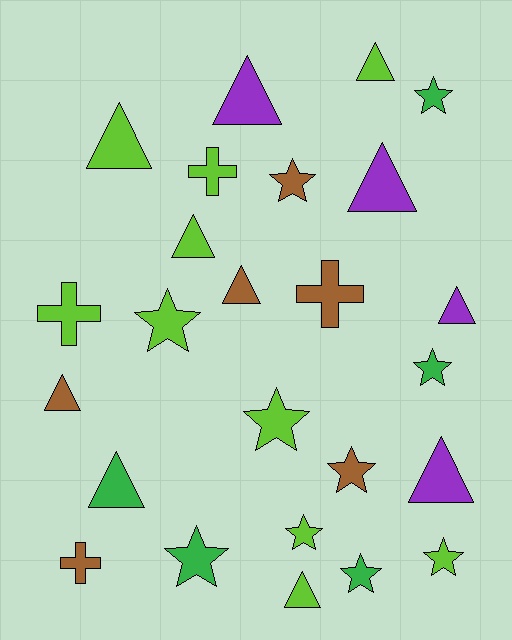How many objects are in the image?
There are 25 objects.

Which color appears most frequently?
Lime, with 10 objects.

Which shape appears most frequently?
Triangle, with 11 objects.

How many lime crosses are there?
There are 2 lime crosses.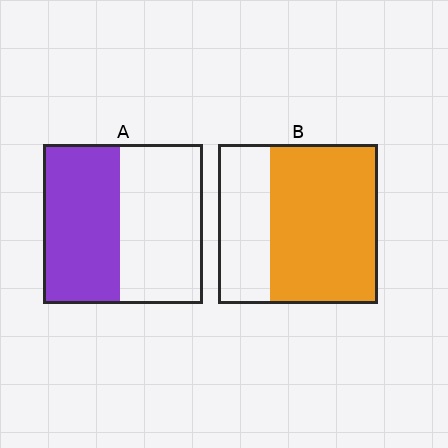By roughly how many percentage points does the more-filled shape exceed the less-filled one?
By roughly 20 percentage points (B over A).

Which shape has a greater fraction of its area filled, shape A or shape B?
Shape B.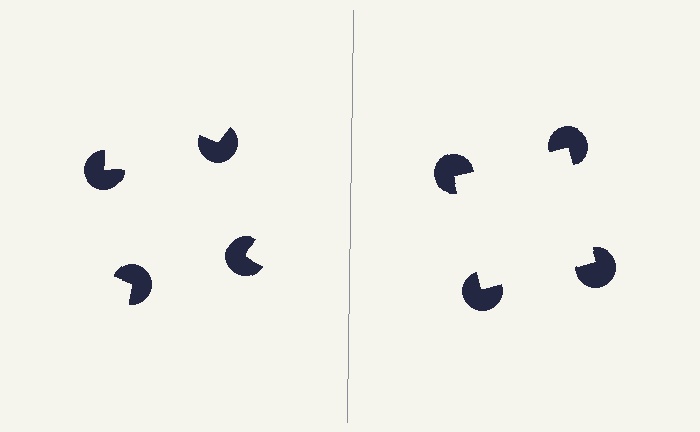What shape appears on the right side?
An illusory square.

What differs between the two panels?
The pac-man discs are positioned identically on both sides; only the wedge orientations differ. On the right they align to a square; on the left they are misaligned.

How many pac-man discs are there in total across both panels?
8 — 4 on each side.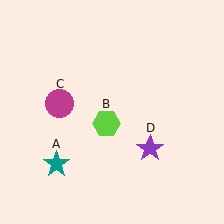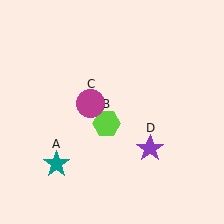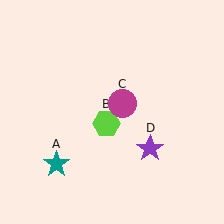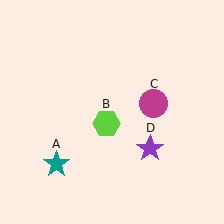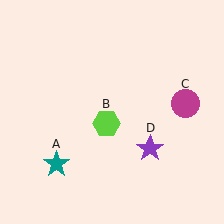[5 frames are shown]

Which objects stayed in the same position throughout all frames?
Teal star (object A) and lime hexagon (object B) and purple star (object D) remained stationary.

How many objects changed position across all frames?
1 object changed position: magenta circle (object C).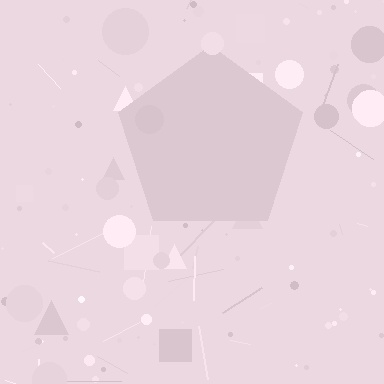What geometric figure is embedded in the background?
A pentagon is embedded in the background.